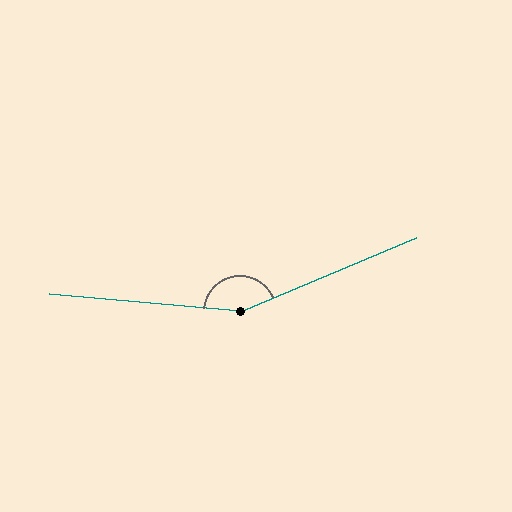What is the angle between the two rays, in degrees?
Approximately 152 degrees.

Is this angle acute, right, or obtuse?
It is obtuse.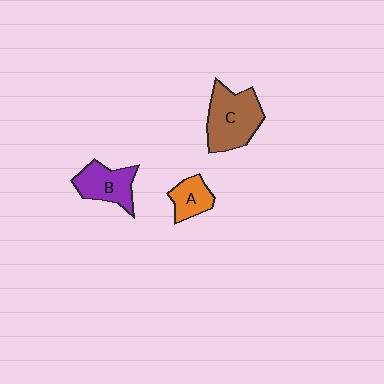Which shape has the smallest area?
Shape A (orange).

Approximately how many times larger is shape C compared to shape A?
Approximately 2.1 times.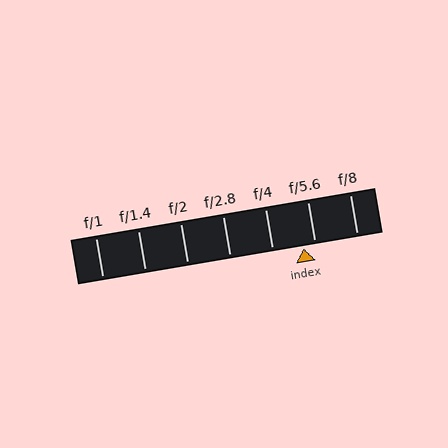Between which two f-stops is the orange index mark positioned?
The index mark is between f/4 and f/5.6.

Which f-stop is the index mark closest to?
The index mark is closest to f/5.6.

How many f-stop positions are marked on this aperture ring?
There are 7 f-stop positions marked.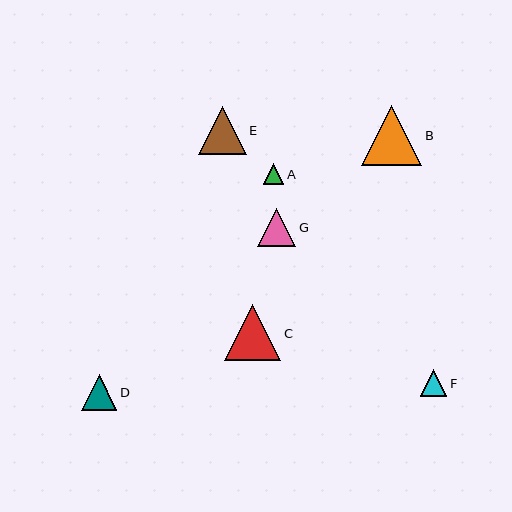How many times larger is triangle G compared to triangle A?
Triangle G is approximately 1.9 times the size of triangle A.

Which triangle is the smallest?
Triangle A is the smallest with a size of approximately 20 pixels.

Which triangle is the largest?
Triangle B is the largest with a size of approximately 60 pixels.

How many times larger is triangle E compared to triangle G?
Triangle E is approximately 1.3 times the size of triangle G.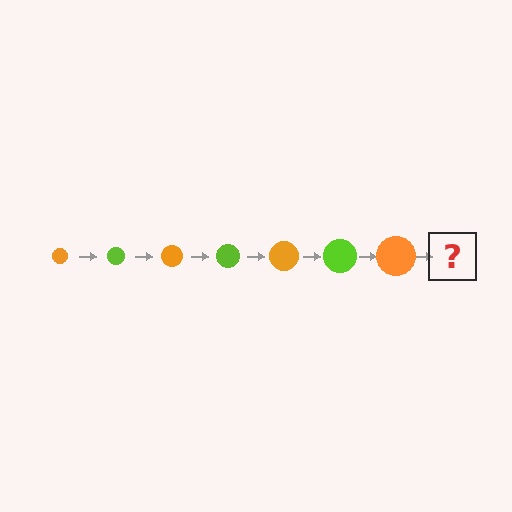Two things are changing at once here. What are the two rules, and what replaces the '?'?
The two rules are that the circle grows larger each step and the color cycles through orange and lime. The '?' should be a lime circle, larger than the previous one.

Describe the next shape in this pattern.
It should be a lime circle, larger than the previous one.